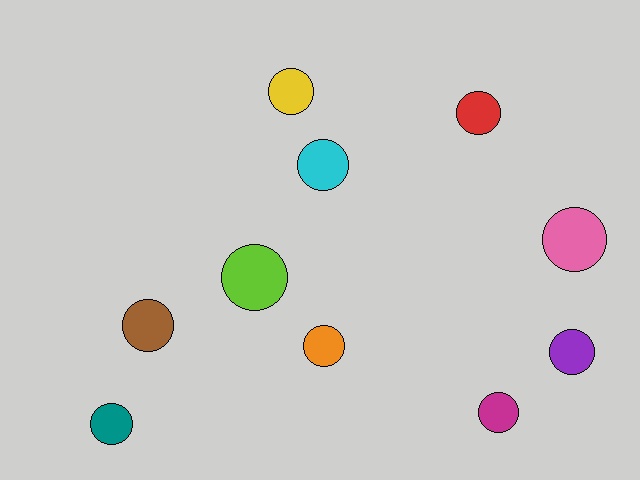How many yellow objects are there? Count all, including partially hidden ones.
There is 1 yellow object.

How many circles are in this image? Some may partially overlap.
There are 10 circles.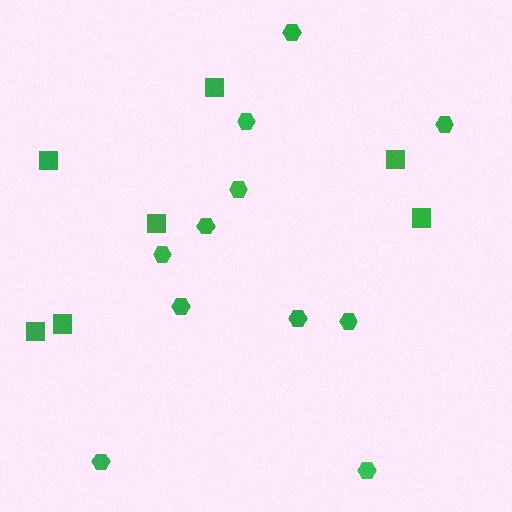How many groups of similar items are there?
There are 2 groups: one group of hexagons (11) and one group of squares (7).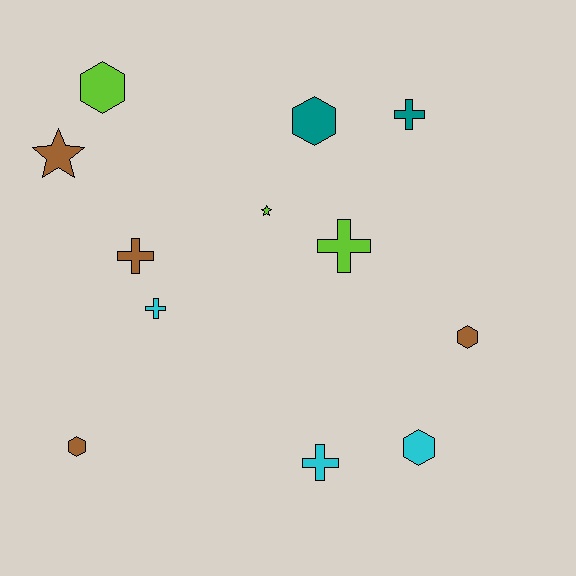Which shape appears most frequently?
Hexagon, with 5 objects.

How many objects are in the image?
There are 12 objects.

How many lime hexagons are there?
There is 1 lime hexagon.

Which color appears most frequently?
Brown, with 4 objects.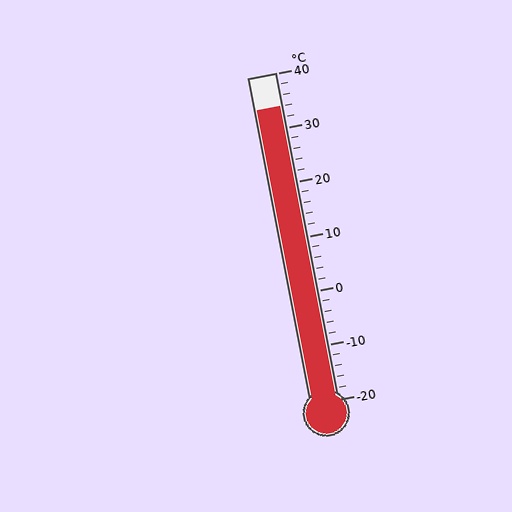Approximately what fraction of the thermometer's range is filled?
The thermometer is filled to approximately 90% of its range.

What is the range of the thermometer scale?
The thermometer scale ranges from -20°C to 40°C.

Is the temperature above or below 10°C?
The temperature is above 10°C.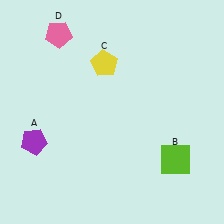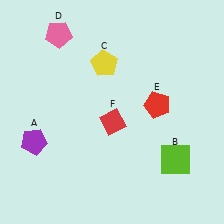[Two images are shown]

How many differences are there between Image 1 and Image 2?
There are 2 differences between the two images.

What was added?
A red pentagon (E), a red diamond (F) were added in Image 2.